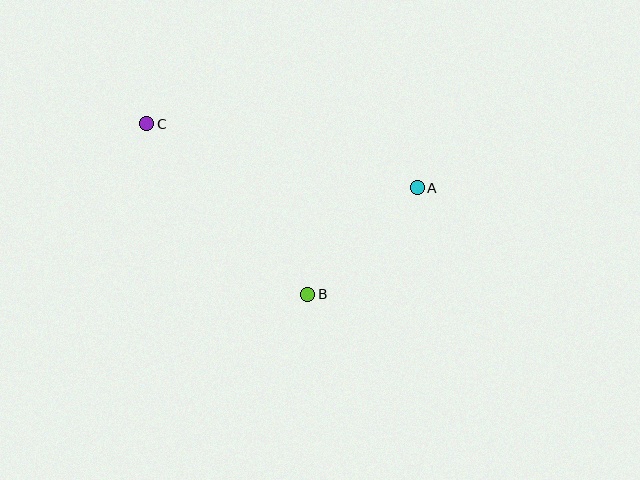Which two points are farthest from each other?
Points A and C are farthest from each other.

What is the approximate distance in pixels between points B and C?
The distance between B and C is approximately 234 pixels.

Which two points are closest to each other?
Points A and B are closest to each other.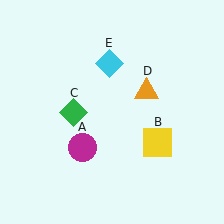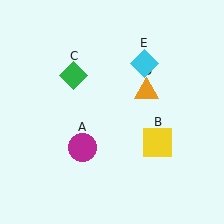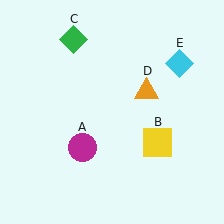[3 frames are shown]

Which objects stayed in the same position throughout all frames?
Magenta circle (object A) and yellow square (object B) and orange triangle (object D) remained stationary.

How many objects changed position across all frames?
2 objects changed position: green diamond (object C), cyan diamond (object E).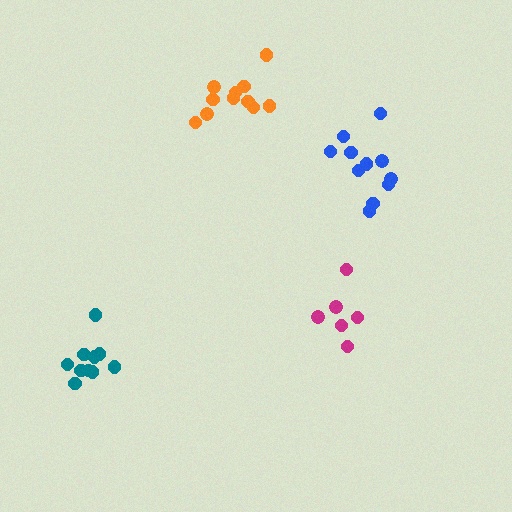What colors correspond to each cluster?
The clusters are colored: magenta, orange, blue, teal.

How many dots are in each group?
Group 1: 6 dots, Group 2: 11 dots, Group 3: 11 dots, Group 4: 10 dots (38 total).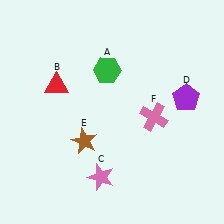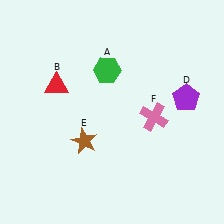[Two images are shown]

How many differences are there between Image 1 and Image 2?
There is 1 difference between the two images.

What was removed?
The pink star (C) was removed in Image 2.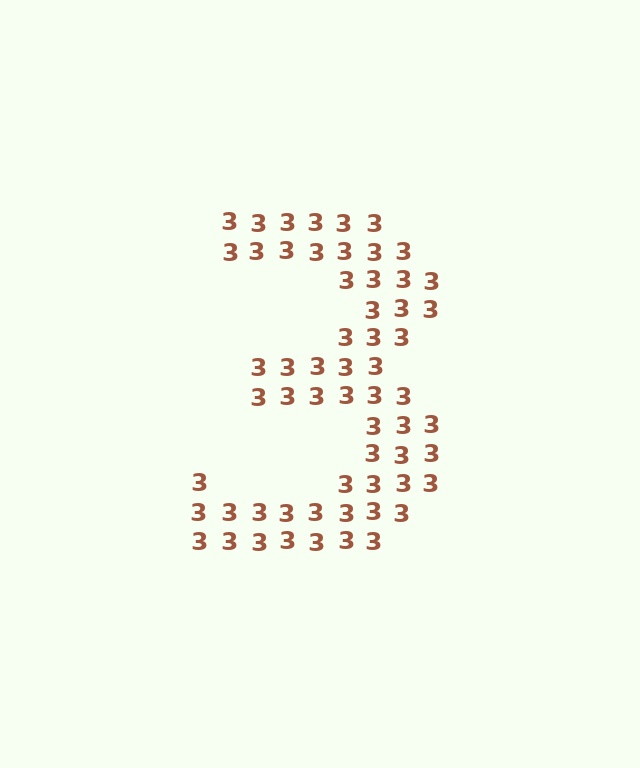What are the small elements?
The small elements are digit 3's.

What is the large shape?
The large shape is the digit 3.